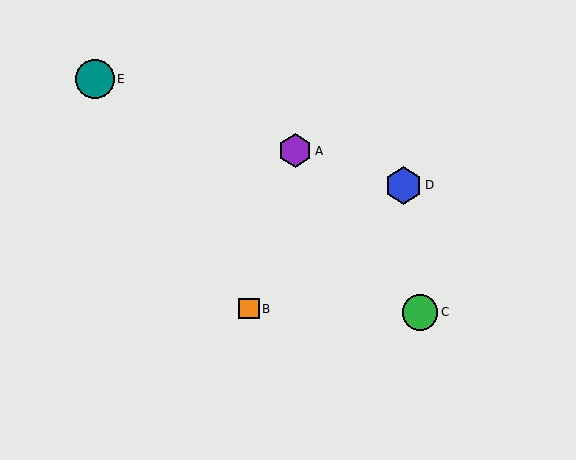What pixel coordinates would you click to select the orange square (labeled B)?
Click at (249, 309) to select the orange square B.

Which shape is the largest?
The teal circle (labeled E) is the largest.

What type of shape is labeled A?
Shape A is a purple hexagon.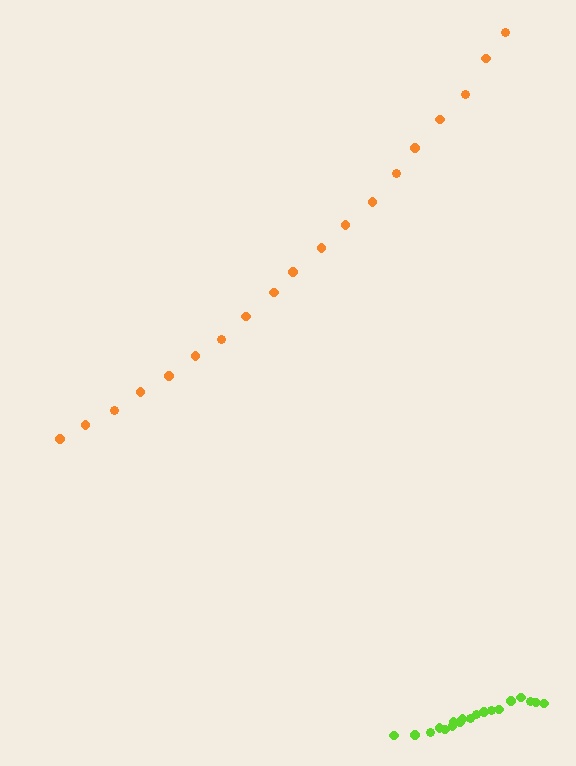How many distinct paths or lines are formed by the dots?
There are 2 distinct paths.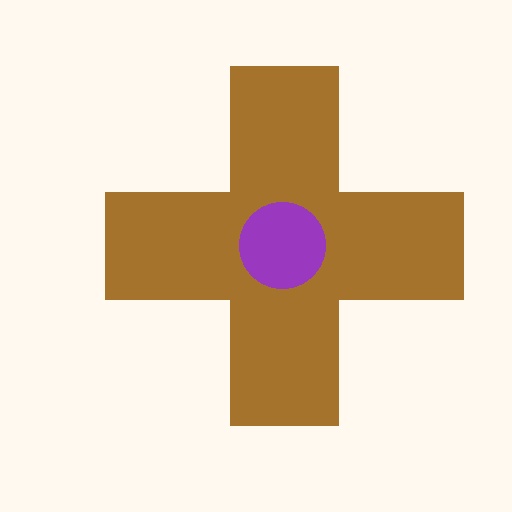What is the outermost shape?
The brown cross.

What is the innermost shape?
The purple circle.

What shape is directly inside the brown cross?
The purple circle.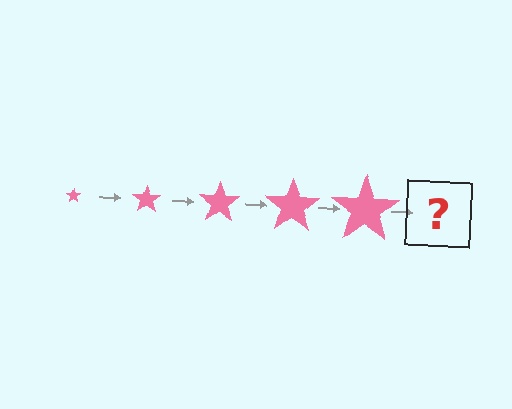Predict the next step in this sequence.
The next step is a pink star, larger than the previous one.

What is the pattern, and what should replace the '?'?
The pattern is that the star gets progressively larger each step. The '?' should be a pink star, larger than the previous one.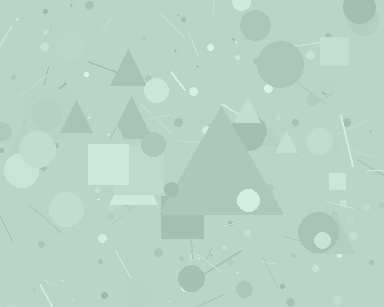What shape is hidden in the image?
A triangle is hidden in the image.